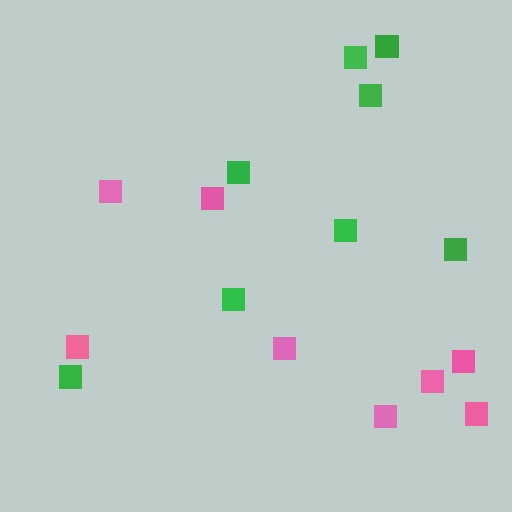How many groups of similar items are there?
There are 2 groups: one group of pink squares (8) and one group of green squares (8).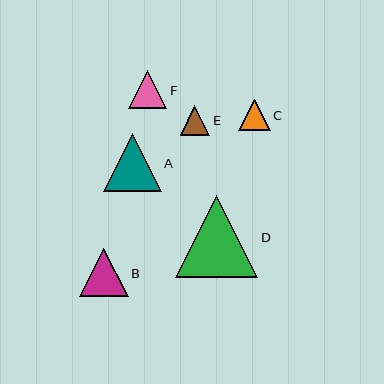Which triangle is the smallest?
Triangle E is the smallest with a size of approximately 30 pixels.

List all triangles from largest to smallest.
From largest to smallest: D, A, B, F, C, E.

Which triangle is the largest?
Triangle D is the largest with a size of approximately 82 pixels.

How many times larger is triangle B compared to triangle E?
Triangle B is approximately 1.6 times the size of triangle E.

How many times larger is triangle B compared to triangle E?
Triangle B is approximately 1.6 times the size of triangle E.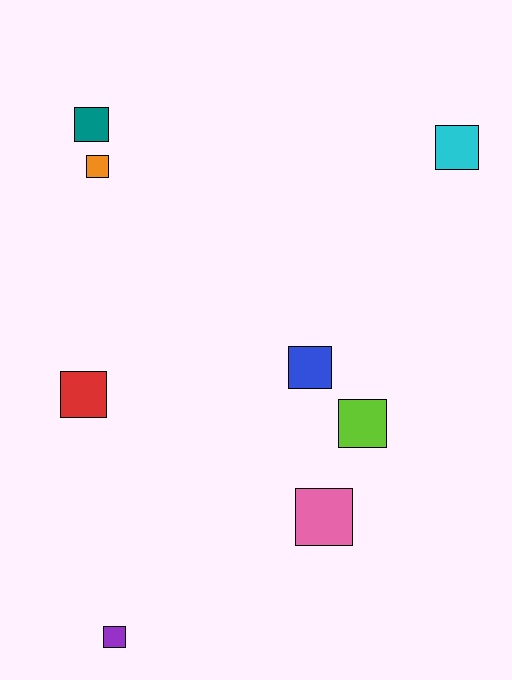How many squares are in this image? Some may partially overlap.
There are 8 squares.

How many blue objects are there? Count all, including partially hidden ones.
There is 1 blue object.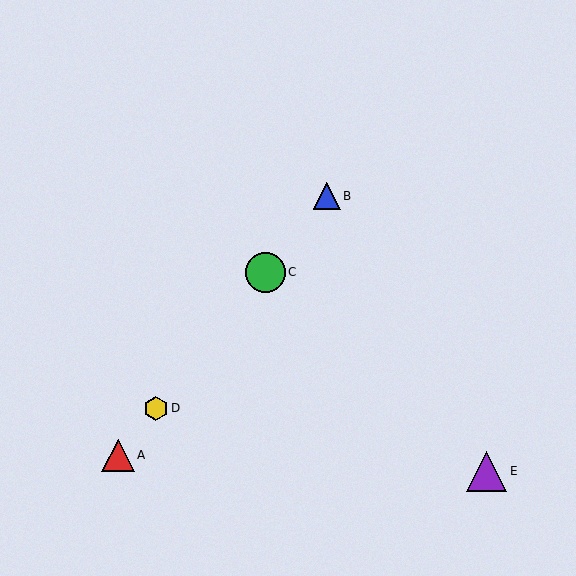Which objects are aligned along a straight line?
Objects A, B, C, D are aligned along a straight line.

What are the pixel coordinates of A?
Object A is at (118, 455).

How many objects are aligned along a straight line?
4 objects (A, B, C, D) are aligned along a straight line.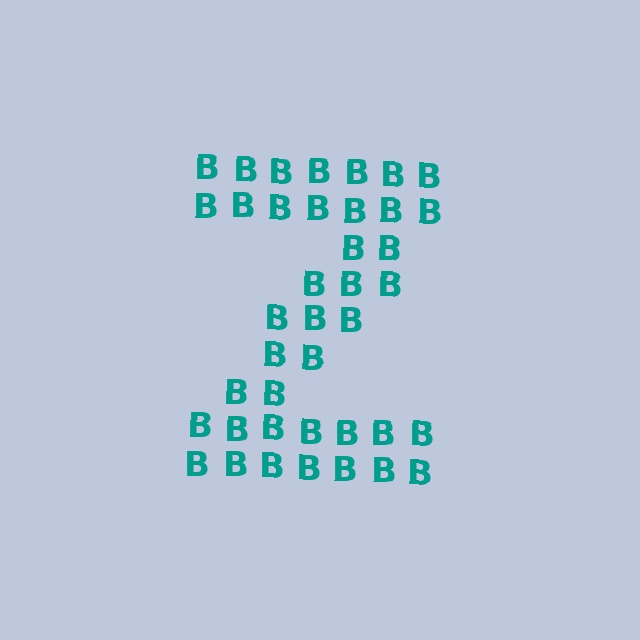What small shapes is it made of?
It is made of small letter B's.